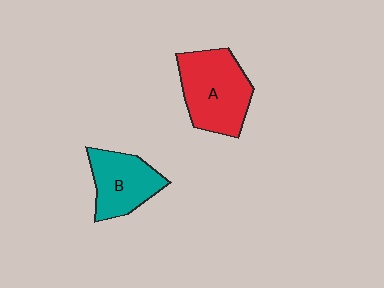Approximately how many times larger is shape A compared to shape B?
Approximately 1.3 times.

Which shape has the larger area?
Shape A (red).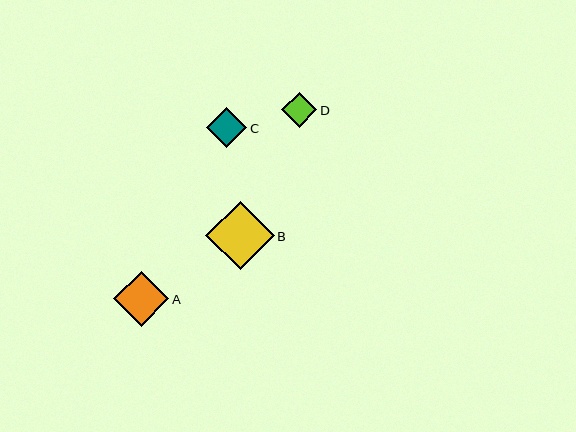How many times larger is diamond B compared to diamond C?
Diamond B is approximately 1.7 times the size of diamond C.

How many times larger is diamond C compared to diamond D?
Diamond C is approximately 1.2 times the size of diamond D.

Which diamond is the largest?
Diamond B is the largest with a size of approximately 68 pixels.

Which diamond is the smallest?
Diamond D is the smallest with a size of approximately 35 pixels.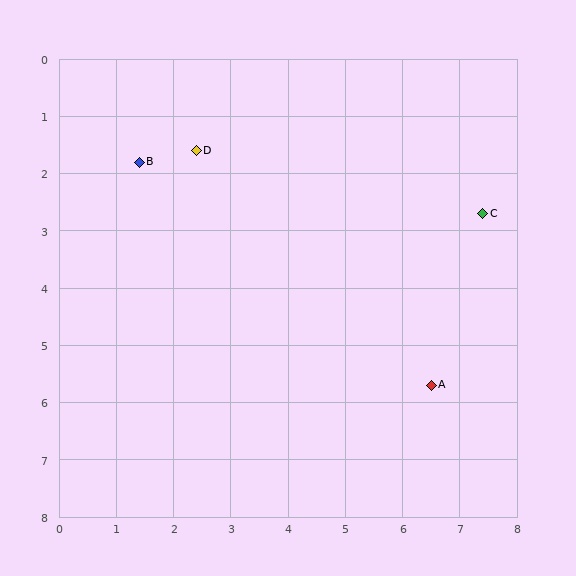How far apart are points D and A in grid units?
Points D and A are about 5.8 grid units apart.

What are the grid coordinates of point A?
Point A is at approximately (6.5, 5.7).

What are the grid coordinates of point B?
Point B is at approximately (1.4, 1.8).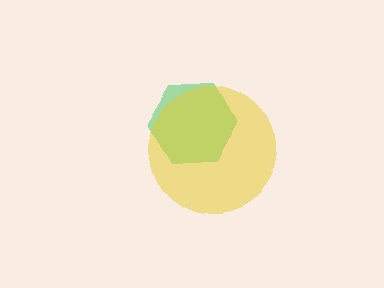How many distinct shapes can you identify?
There are 2 distinct shapes: a green hexagon, a yellow circle.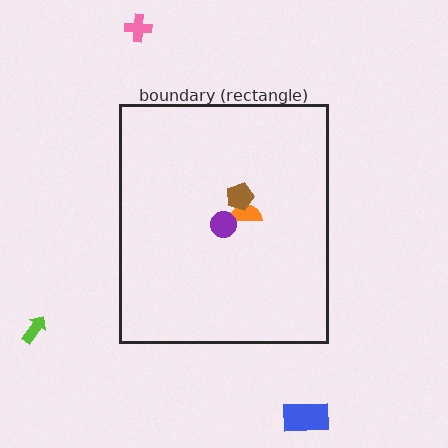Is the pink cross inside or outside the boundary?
Outside.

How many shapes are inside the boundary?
3 inside, 3 outside.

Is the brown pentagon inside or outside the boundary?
Inside.